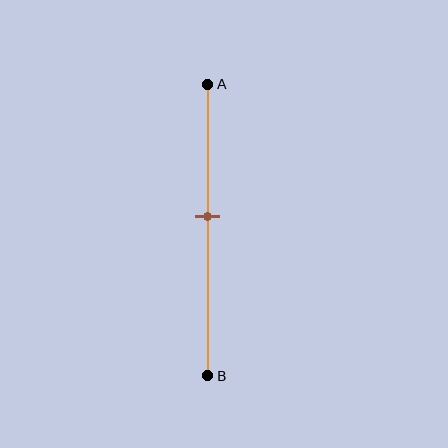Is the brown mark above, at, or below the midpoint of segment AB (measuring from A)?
The brown mark is above the midpoint of segment AB.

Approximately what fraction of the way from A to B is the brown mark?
The brown mark is approximately 45% of the way from A to B.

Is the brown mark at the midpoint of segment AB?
No, the mark is at about 45% from A, not at the 50% midpoint.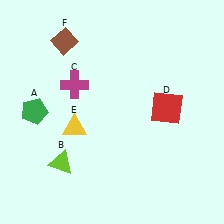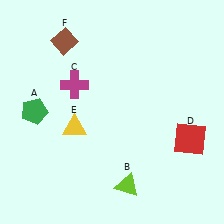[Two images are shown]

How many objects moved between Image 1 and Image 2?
2 objects moved between the two images.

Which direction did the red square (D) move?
The red square (D) moved down.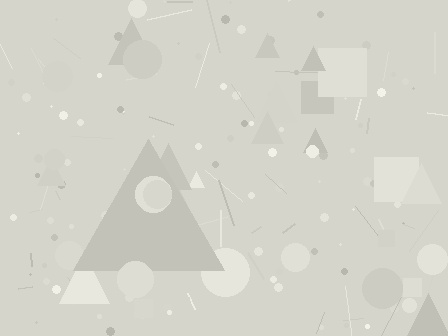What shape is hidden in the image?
A triangle is hidden in the image.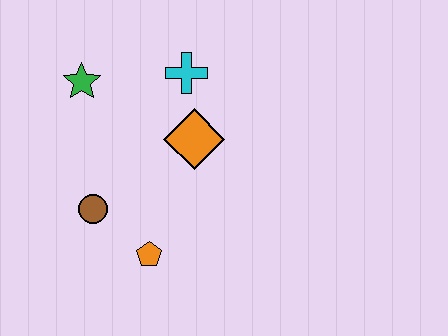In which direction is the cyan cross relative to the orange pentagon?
The cyan cross is above the orange pentagon.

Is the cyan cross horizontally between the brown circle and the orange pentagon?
No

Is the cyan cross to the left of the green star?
No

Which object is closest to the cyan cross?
The orange diamond is closest to the cyan cross.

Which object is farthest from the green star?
The orange pentagon is farthest from the green star.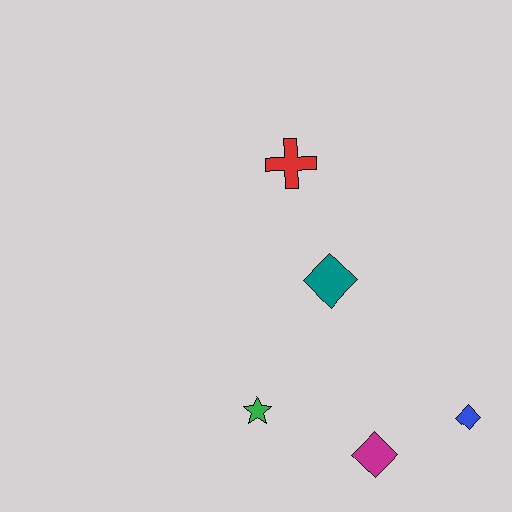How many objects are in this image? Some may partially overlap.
There are 5 objects.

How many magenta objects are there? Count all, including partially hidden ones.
There is 1 magenta object.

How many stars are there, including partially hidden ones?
There is 1 star.